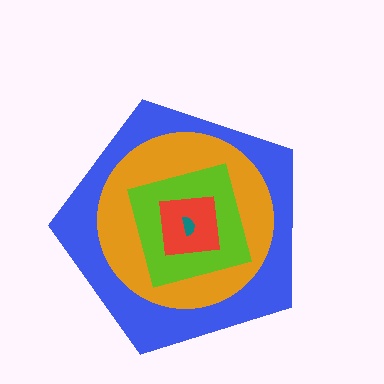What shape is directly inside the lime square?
The red square.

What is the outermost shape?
The blue pentagon.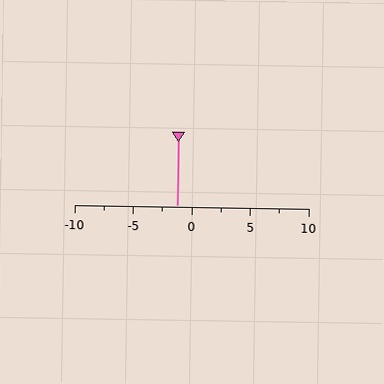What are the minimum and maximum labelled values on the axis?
The axis runs from -10 to 10.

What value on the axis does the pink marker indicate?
The marker indicates approximately -1.2.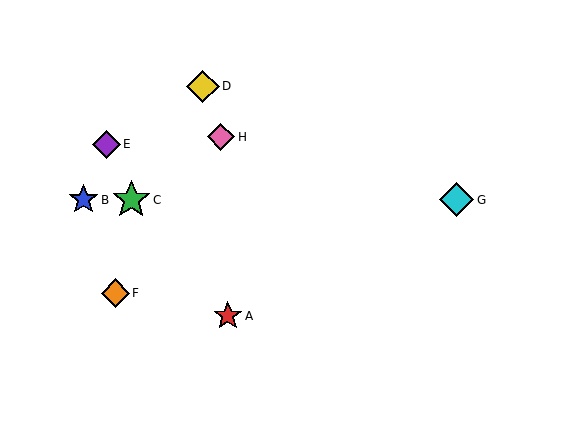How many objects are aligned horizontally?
3 objects (B, C, G) are aligned horizontally.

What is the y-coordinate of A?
Object A is at y≈316.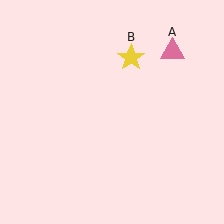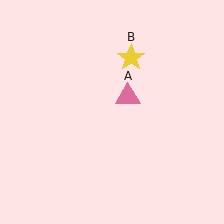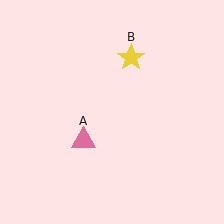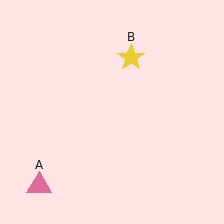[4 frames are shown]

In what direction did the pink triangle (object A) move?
The pink triangle (object A) moved down and to the left.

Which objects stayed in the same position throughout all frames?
Yellow star (object B) remained stationary.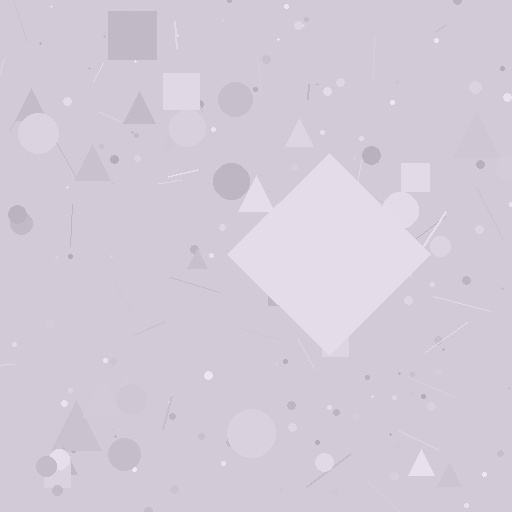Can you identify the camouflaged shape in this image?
The camouflaged shape is a diamond.